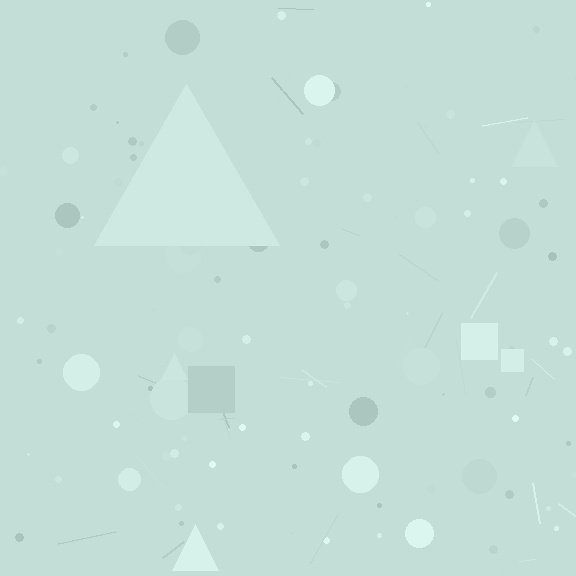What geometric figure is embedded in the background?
A triangle is embedded in the background.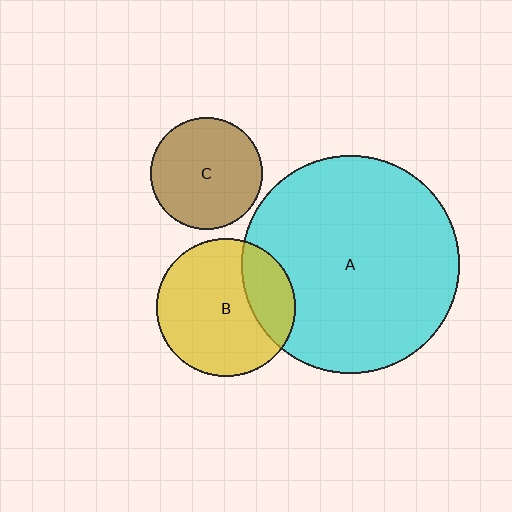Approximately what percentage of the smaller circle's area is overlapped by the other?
Approximately 25%.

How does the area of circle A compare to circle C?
Approximately 3.8 times.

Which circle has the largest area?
Circle A (cyan).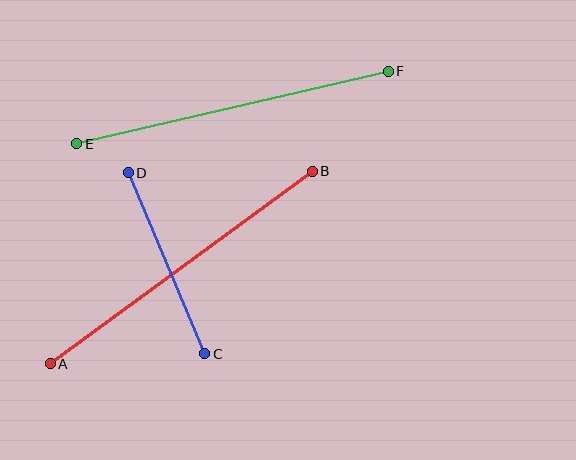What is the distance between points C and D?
The distance is approximately 197 pixels.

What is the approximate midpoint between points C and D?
The midpoint is at approximately (167, 263) pixels.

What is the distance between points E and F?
The distance is approximately 320 pixels.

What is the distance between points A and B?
The distance is approximately 325 pixels.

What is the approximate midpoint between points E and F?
The midpoint is at approximately (232, 108) pixels.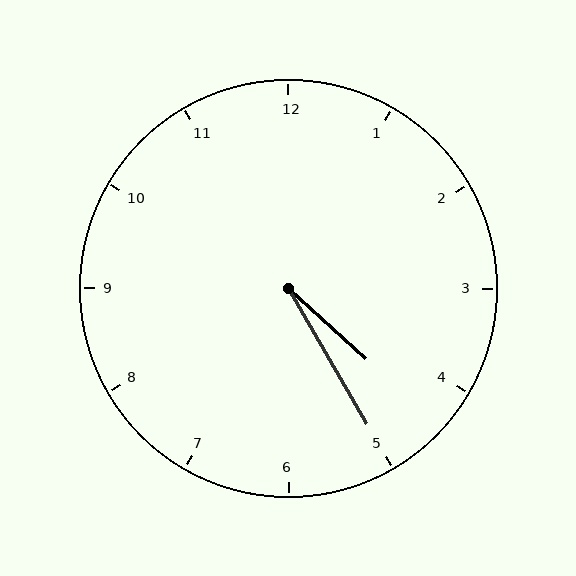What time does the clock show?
4:25.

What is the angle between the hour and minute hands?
Approximately 18 degrees.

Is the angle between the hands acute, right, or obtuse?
It is acute.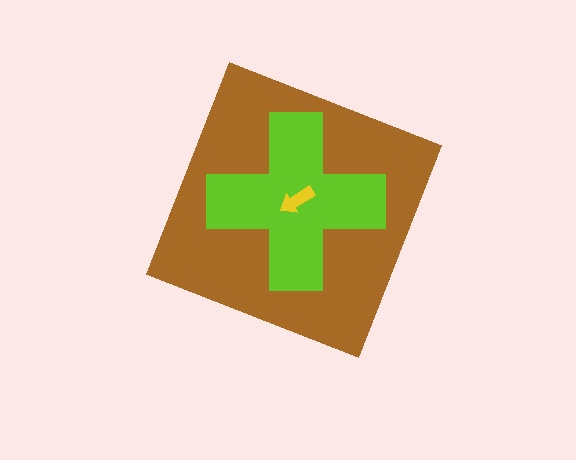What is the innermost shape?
The yellow arrow.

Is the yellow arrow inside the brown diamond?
Yes.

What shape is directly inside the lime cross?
The yellow arrow.